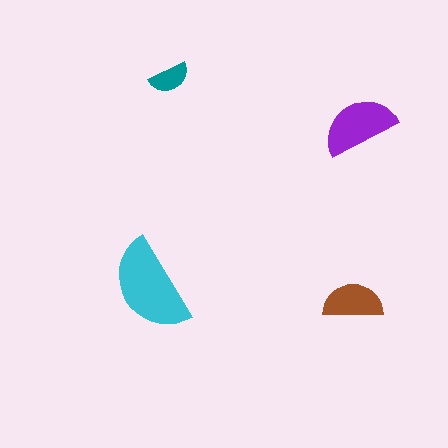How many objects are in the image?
There are 4 objects in the image.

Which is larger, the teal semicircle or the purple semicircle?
The purple one.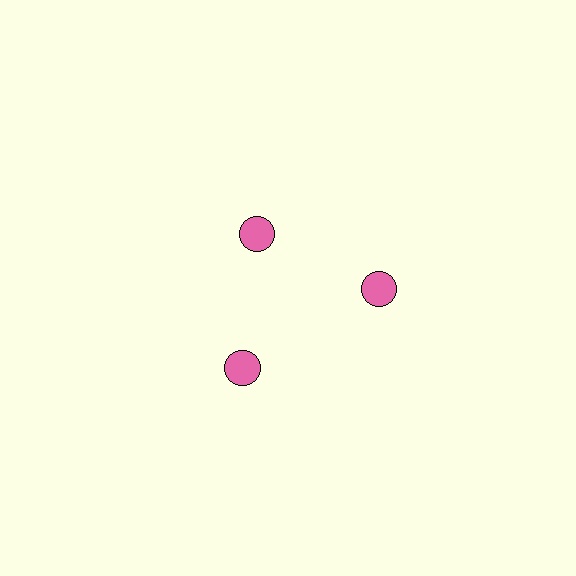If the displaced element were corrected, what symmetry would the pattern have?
It would have 3-fold rotational symmetry — the pattern would map onto itself every 120 degrees.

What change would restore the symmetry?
The symmetry would be restored by moving it outward, back onto the ring so that all 3 circles sit at equal angles and equal distance from the center.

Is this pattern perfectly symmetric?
No. The 3 pink circles are arranged in a ring, but one element near the 11 o'clock position is pulled inward toward the center, breaking the 3-fold rotational symmetry.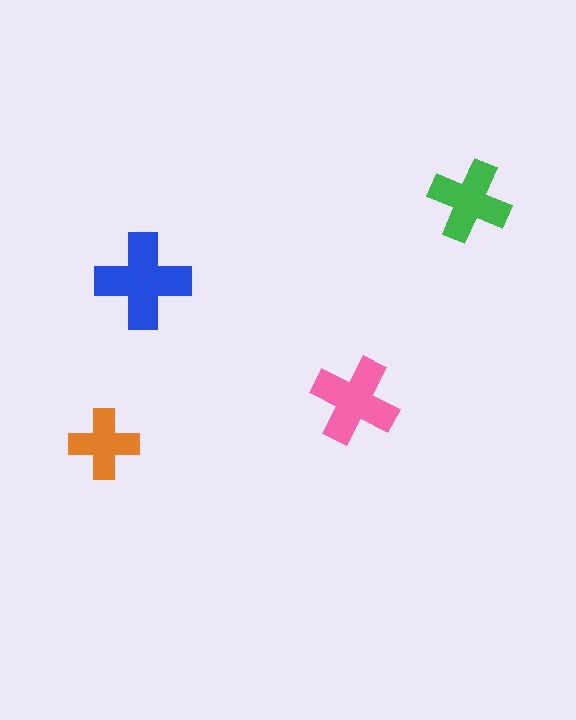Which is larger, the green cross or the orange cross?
The green one.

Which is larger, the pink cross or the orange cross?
The pink one.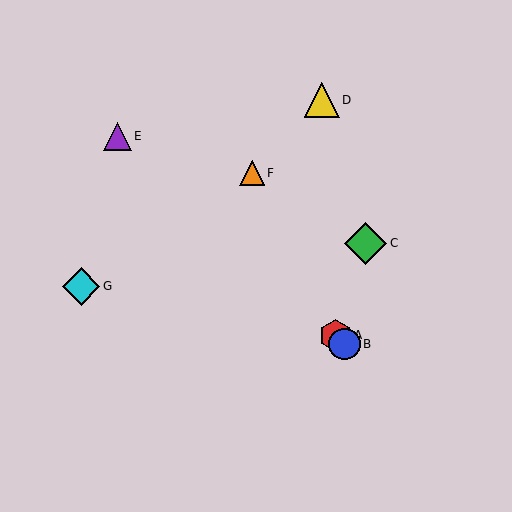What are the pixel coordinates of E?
Object E is at (117, 136).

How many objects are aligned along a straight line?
3 objects (A, B, E) are aligned along a straight line.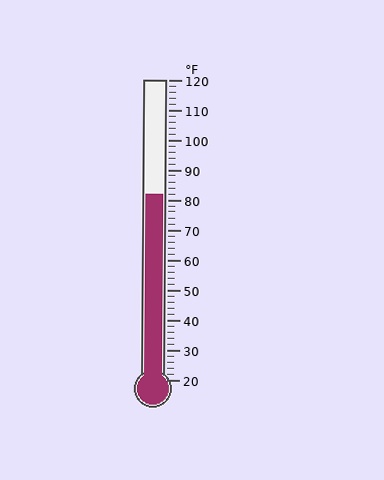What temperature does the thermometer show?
The thermometer shows approximately 82°F.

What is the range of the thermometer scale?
The thermometer scale ranges from 20°F to 120°F.